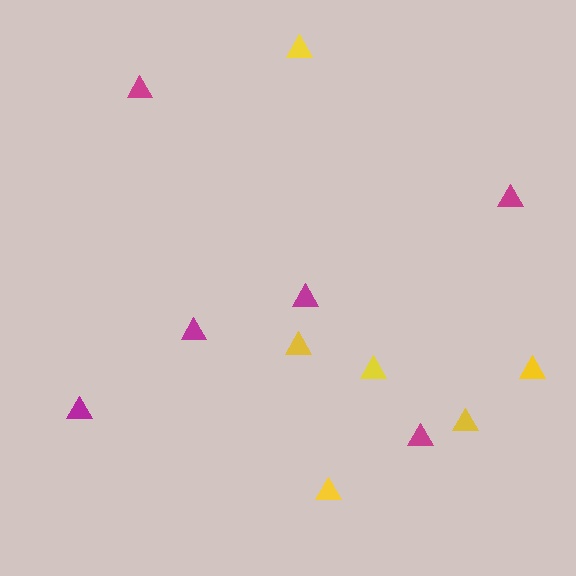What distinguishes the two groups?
There are 2 groups: one group of magenta triangles (6) and one group of yellow triangles (6).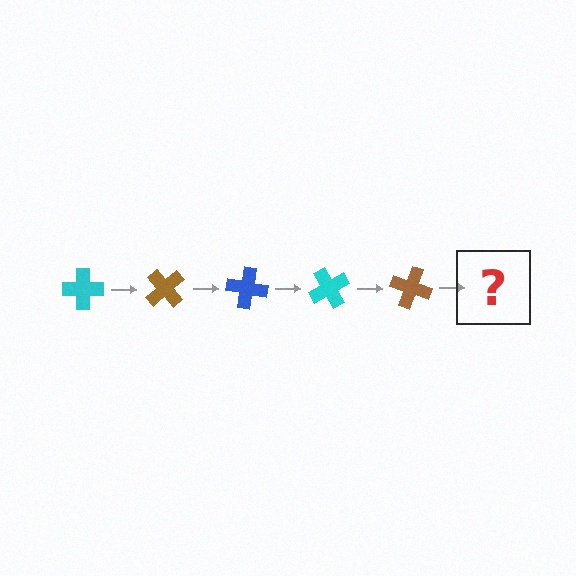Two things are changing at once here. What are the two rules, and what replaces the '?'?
The two rules are that it rotates 50 degrees each step and the color cycles through cyan, brown, and blue. The '?' should be a blue cross, rotated 250 degrees from the start.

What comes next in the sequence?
The next element should be a blue cross, rotated 250 degrees from the start.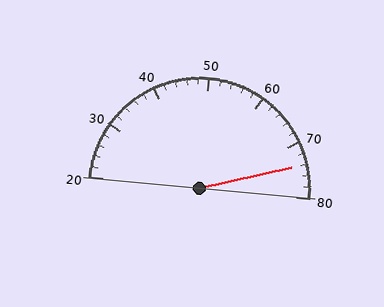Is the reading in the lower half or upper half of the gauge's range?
The reading is in the upper half of the range (20 to 80).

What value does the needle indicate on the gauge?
The needle indicates approximately 74.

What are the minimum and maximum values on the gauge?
The gauge ranges from 20 to 80.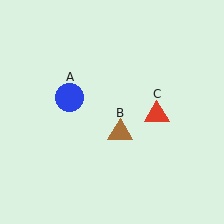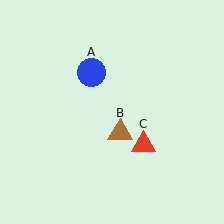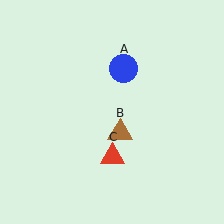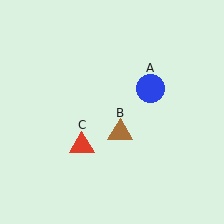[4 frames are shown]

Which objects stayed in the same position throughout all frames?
Brown triangle (object B) remained stationary.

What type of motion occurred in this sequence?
The blue circle (object A), red triangle (object C) rotated clockwise around the center of the scene.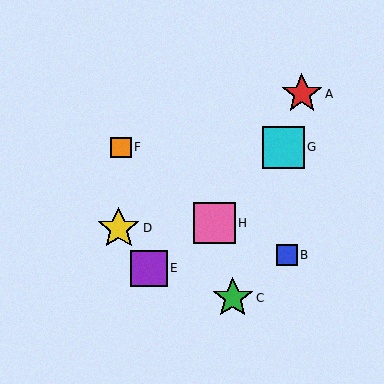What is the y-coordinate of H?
Object H is at y≈223.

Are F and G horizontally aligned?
Yes, both are at y≈147.